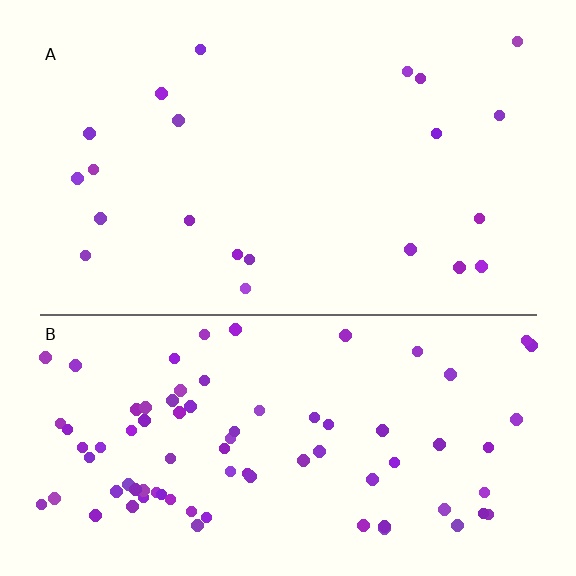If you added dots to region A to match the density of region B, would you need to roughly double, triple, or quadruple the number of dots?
Approximately quadruple.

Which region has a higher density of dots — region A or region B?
B (the bottom).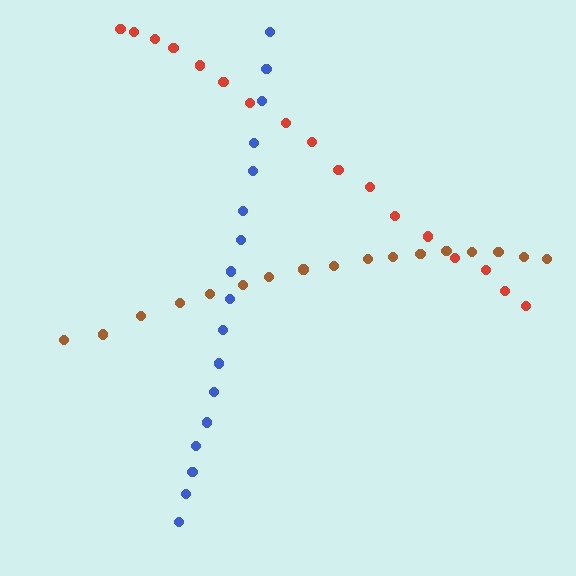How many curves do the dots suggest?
There are 3 distinct paths.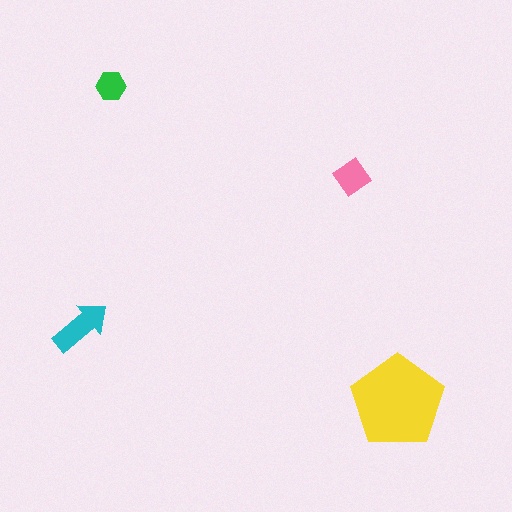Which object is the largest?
The yellow pentagon.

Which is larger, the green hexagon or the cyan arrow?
The cyan arrow.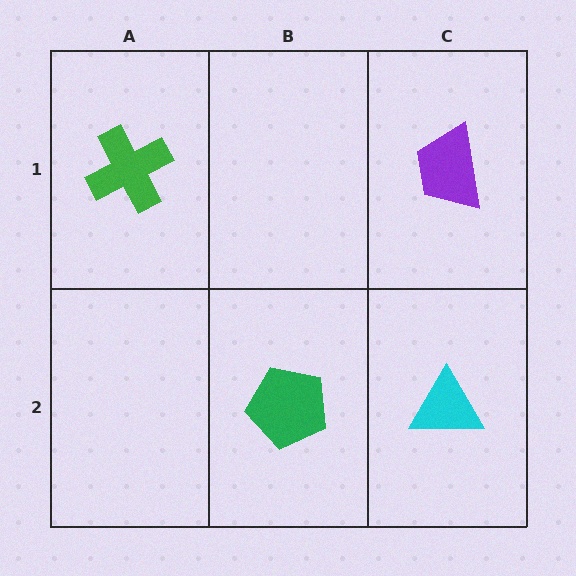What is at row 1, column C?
A purple trapezoid.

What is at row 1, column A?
A green cross.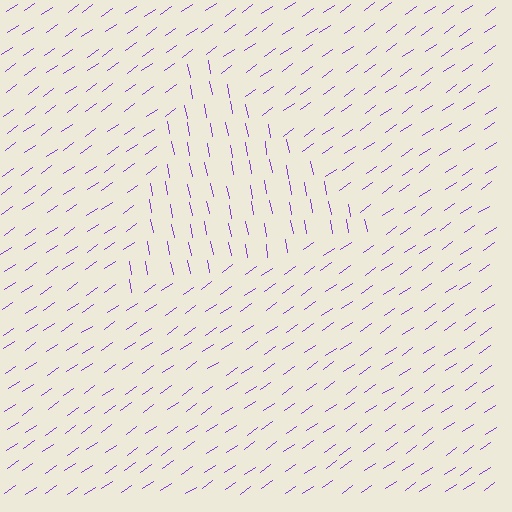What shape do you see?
I see a triangle.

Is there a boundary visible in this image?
Yes, there is a texture boundary formed by a change in line orientation.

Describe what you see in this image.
The image is filled with small purple line segments. A triangle region in the image has lines oriented differently from the surrounding lines, creating a visible texture boundary.